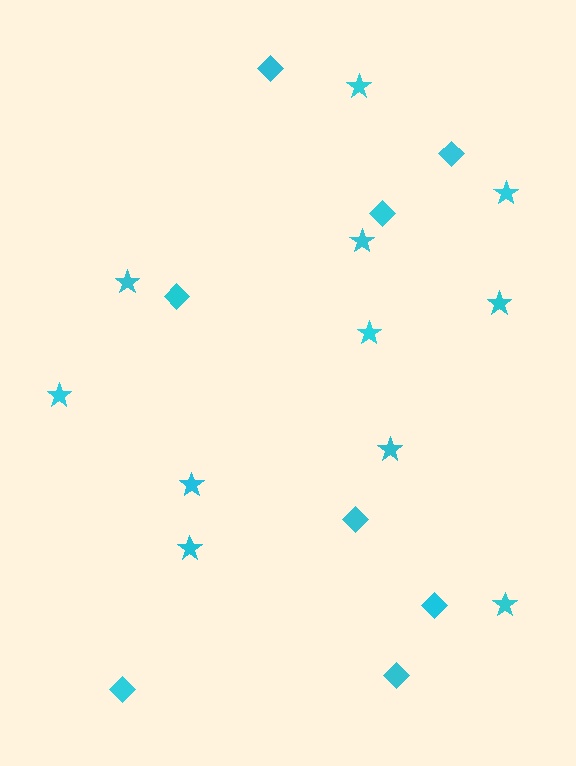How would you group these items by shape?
There are 2 groups: one group of diamonds (8) and one group of stars (11).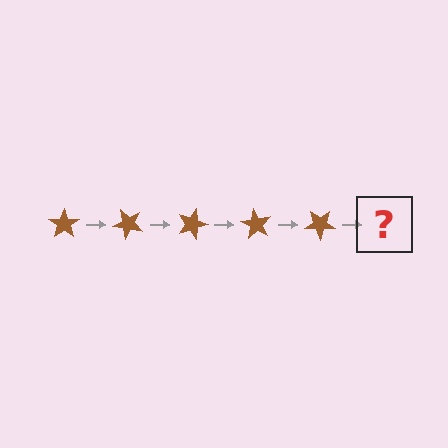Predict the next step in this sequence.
The next step is a brown star rotated 225 degrees.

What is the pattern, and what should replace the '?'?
The pattern is that the star rotates 45 degrees each step. The '?' should be a brown star rotated 225 degrees.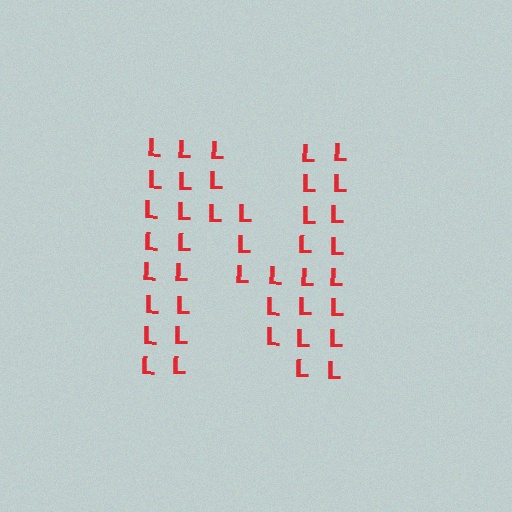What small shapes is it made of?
It is made of small letter L's.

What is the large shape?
The large shape is the letter N.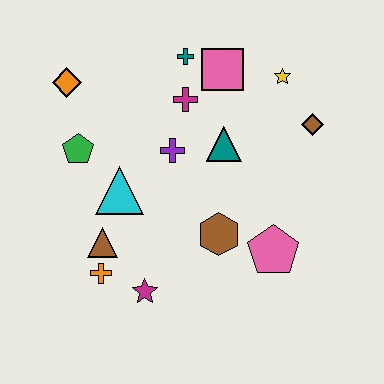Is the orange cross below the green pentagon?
Yes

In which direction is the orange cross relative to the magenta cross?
The orange cross is below the magenta cross.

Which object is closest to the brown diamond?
The yellow star is closest to the brown diamond.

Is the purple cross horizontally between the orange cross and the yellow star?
Yes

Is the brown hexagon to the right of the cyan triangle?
Yes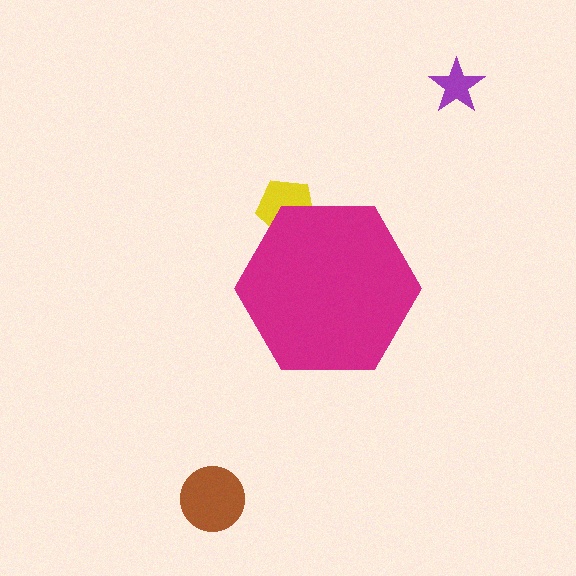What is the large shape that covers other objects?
A magenta hexagon.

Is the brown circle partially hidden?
No, the brown circle is fully visible.